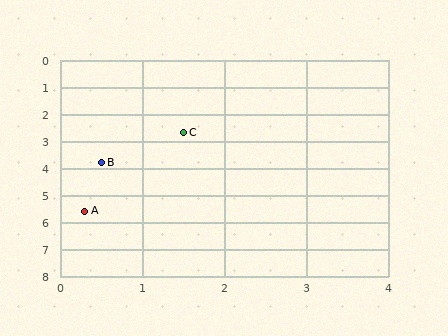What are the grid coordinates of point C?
Point C is at approximately (1.5, 2.7).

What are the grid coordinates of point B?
Point B is at approximately (0.5, 3.8).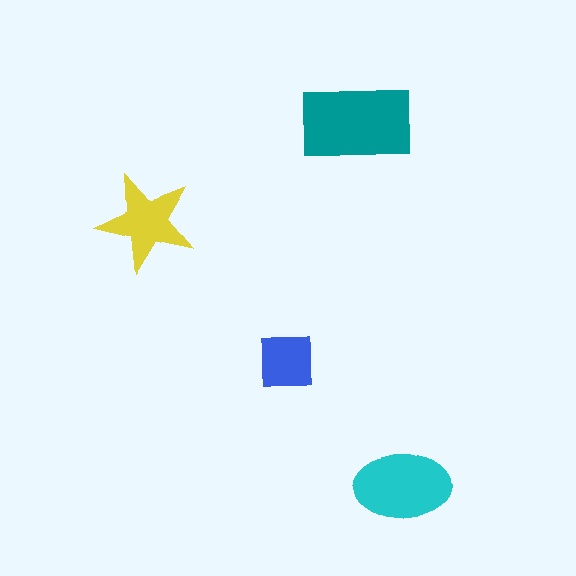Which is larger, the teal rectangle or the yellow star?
The teal rectangle.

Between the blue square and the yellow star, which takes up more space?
The yellow star.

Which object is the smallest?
The blue square.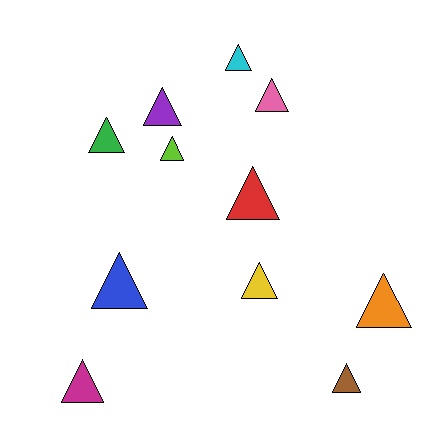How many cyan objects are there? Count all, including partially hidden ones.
There is 1 cyan object.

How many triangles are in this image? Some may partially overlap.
There are 11 triangles.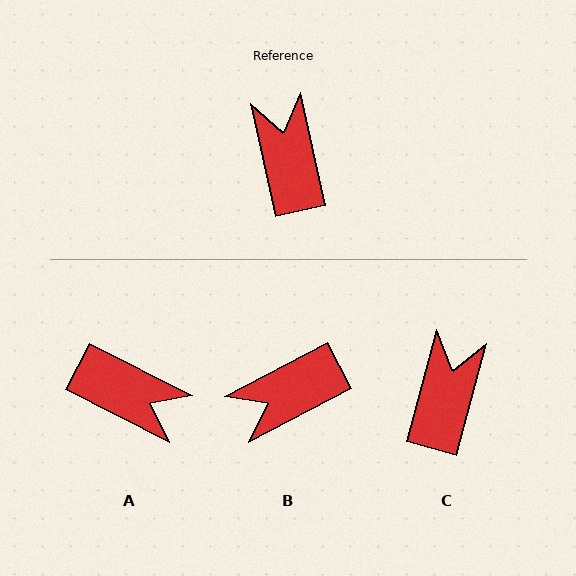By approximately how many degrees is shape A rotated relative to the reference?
Approximately 129 degrees clockwise.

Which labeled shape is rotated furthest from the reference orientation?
A, about 129 degrees away.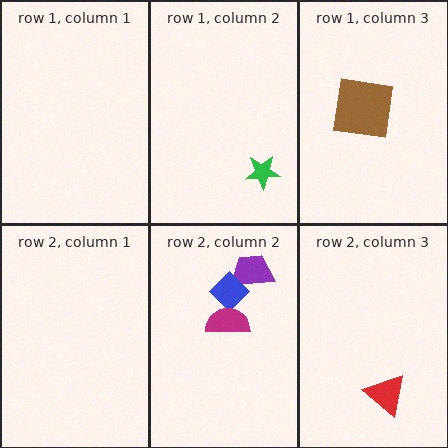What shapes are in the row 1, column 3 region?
The brown square.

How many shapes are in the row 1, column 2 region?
1.